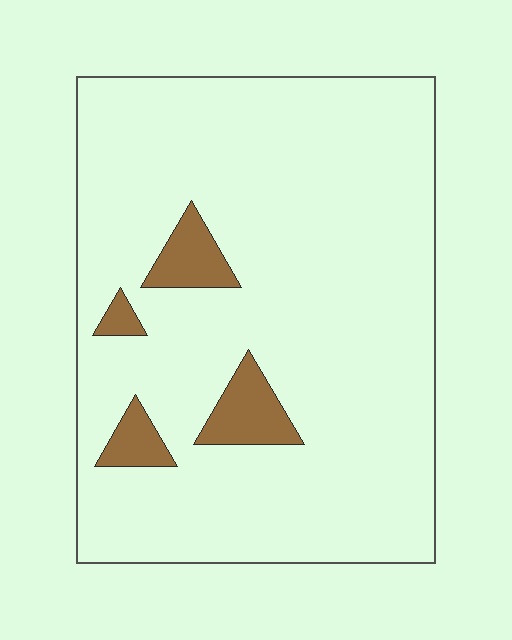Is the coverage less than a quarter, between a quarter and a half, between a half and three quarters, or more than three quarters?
Less than a quarter.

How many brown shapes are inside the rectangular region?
4.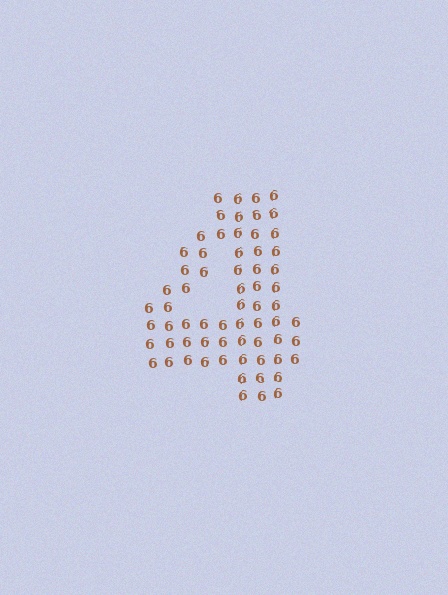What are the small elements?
The small elements are digit 6's.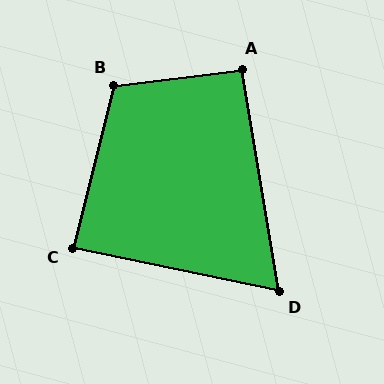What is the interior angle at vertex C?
Approximately 88 degrees (approximately right).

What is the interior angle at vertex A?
Approximately 92 degrees (approximately right).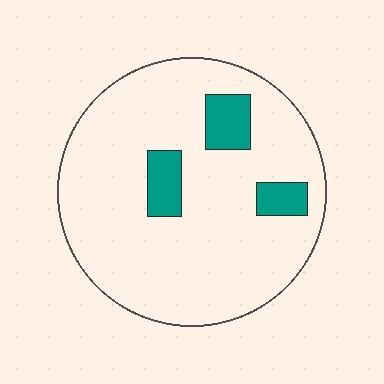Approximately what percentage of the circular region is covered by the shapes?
Approximately 10%.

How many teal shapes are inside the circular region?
3.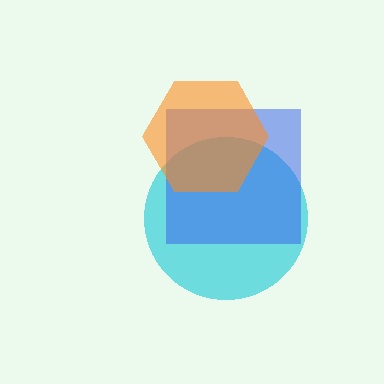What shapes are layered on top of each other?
The layered shapes are: a cyan circle, a blue square, an orange hexagon.